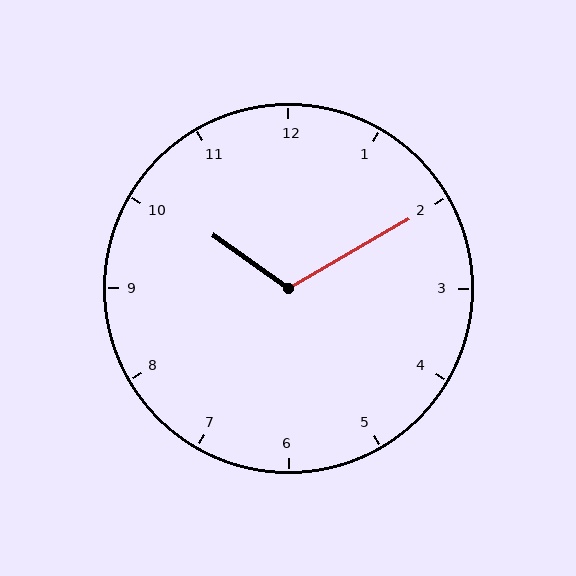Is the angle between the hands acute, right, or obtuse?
It is obtuse.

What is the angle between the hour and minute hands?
Approximately 115 degrees.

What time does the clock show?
10:10.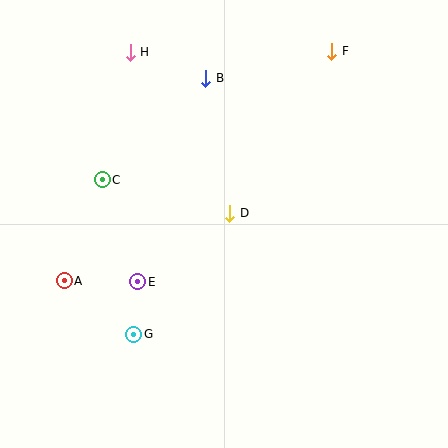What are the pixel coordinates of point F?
Point F is at (332, 51).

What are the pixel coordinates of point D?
Point D is at (230, 213).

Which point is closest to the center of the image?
Point D at (230, 213) is closest to the center.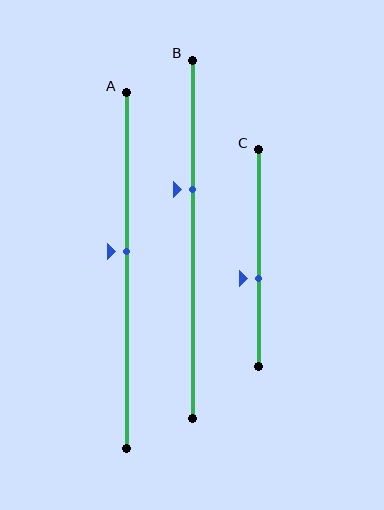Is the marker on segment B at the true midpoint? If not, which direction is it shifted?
No, the marker on segment B is shifted upward by about 14% of the segment length.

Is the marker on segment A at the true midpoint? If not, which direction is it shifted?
No, the marker on segment A is shifted upward by about 5% of the segment length.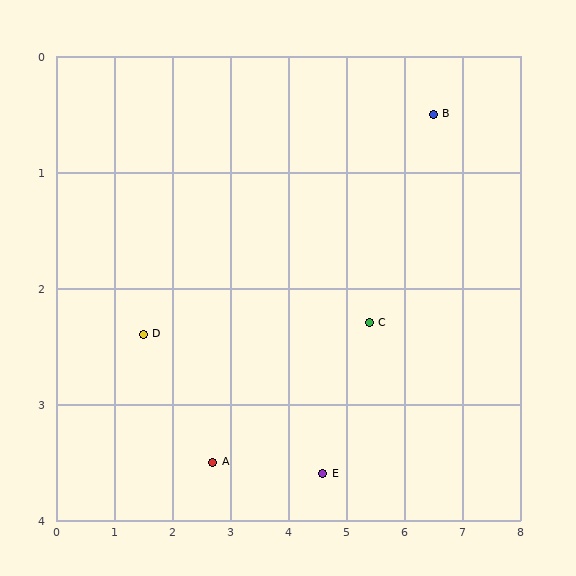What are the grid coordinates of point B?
Point B is at approximately (6.5, 0.5).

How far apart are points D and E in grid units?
Points D and E are about 3.3 grid units apart.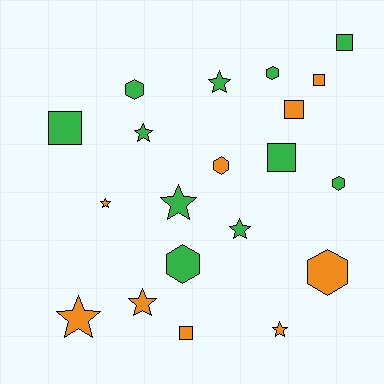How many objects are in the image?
There are 20 objects.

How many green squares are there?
There are 3 green squares.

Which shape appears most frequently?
Star, with 8 objects.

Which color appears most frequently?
Green, with 11 objects.